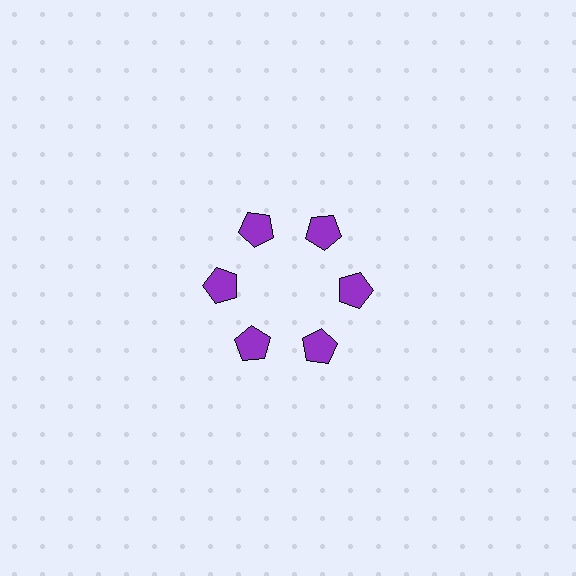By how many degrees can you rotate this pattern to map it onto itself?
The pattern maps onto itself every 60 degrees of rotation.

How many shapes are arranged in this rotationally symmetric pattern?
There are 6 shapes, arranged in 6 groups of 1.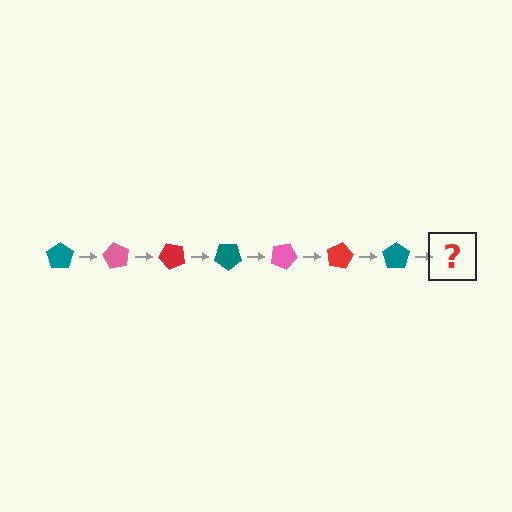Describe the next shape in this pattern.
It should be a pink pentagon, rotated 420 degrees from the start.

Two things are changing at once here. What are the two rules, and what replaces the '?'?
The two rules are that it rotates 60 degrees each step and the color cycles through teal, pink, and red. The '?' should be a pink pentagon, rotated 420 degrees from the start.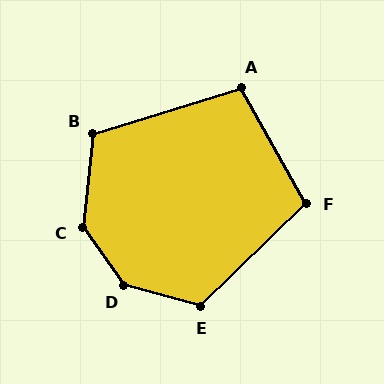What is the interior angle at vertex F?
Approximately 105 degrees (obtuse).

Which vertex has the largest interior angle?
D, at approximately 142 degrees.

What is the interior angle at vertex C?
Approximately 138 degrees (obtuse).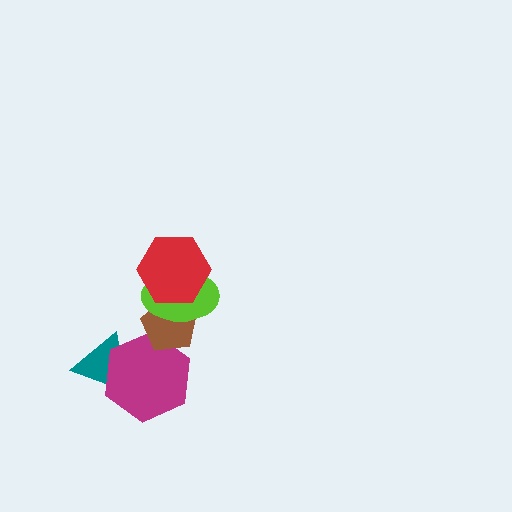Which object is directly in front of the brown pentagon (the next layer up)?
The lime ellipse is directly in front of the brown pentagon.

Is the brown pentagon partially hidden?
Yes, it is partially covered by another shape.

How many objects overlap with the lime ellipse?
2 objects overlap with the lime ellipse.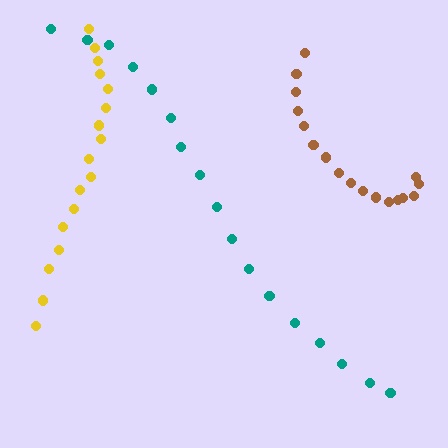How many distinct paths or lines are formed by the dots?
There are 3 distinct paths.